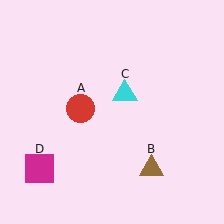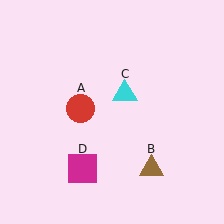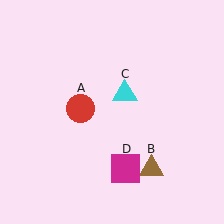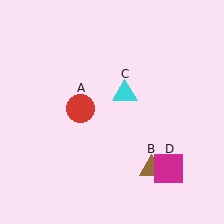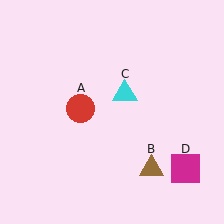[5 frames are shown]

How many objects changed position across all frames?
1 object changed position: magenta square (object D).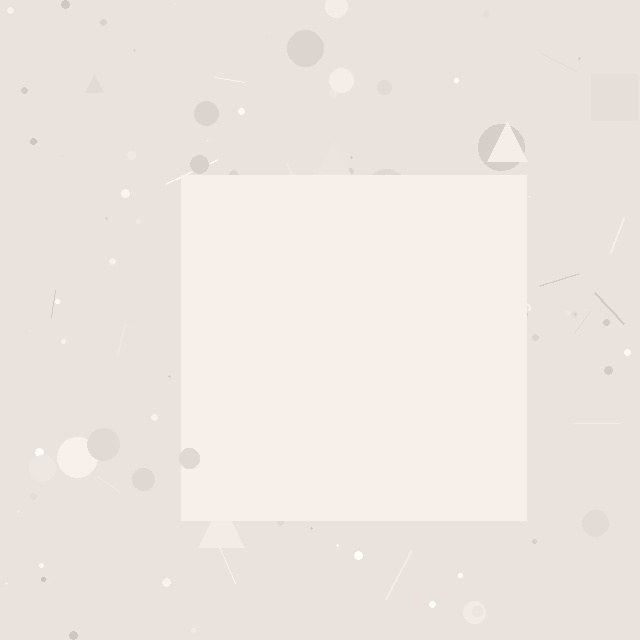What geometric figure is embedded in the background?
A square is embedded in the background.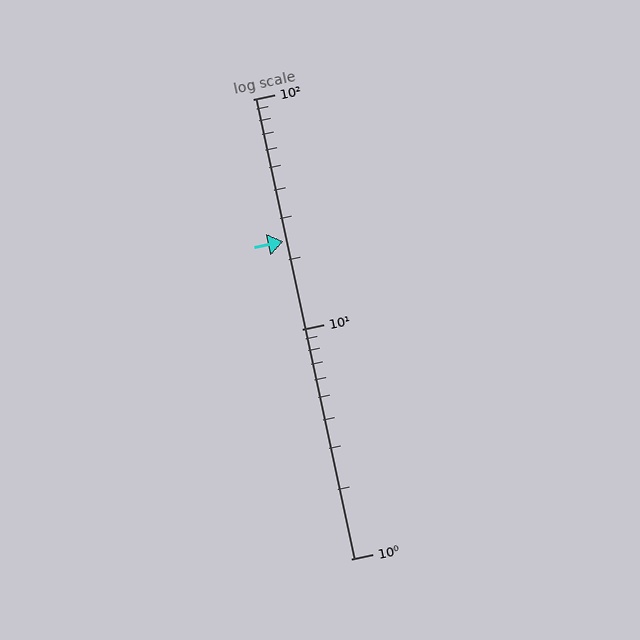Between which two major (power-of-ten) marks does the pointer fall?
The pointer is between 10 and 100.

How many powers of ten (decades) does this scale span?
The scale spans 2 decades, from 1 to 100.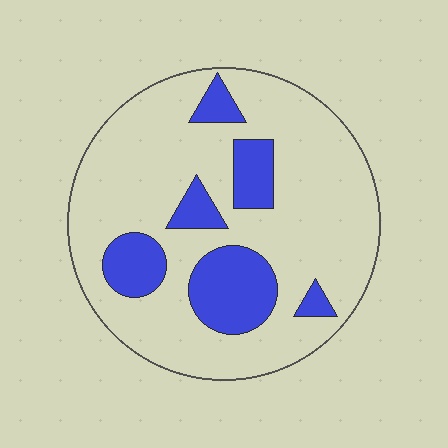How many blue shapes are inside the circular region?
6.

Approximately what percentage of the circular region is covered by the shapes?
Approximately 20%.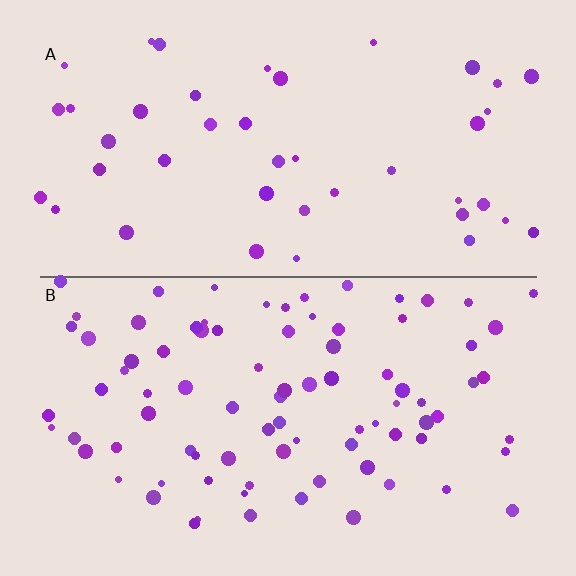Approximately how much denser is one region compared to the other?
Approximately 2.0× — region B over region A.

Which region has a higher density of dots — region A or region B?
B (the bottom).